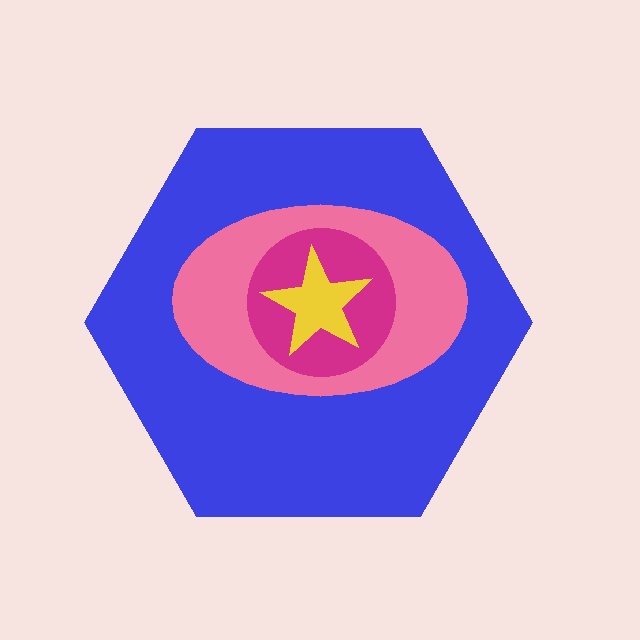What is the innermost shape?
The yellow star.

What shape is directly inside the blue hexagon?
The pink ellipse.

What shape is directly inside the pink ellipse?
The magenta circle.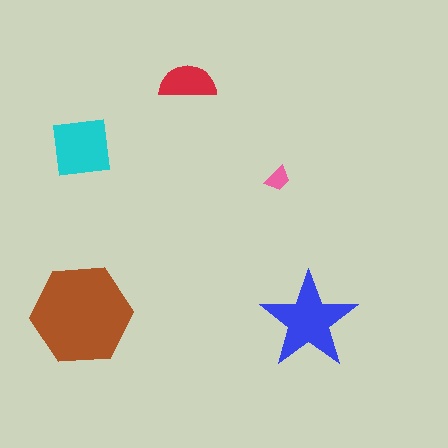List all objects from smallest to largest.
The pink trapezoid, the red semicircle, the cyan square, the blue star, the brown hexagon.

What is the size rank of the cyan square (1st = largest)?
3rd.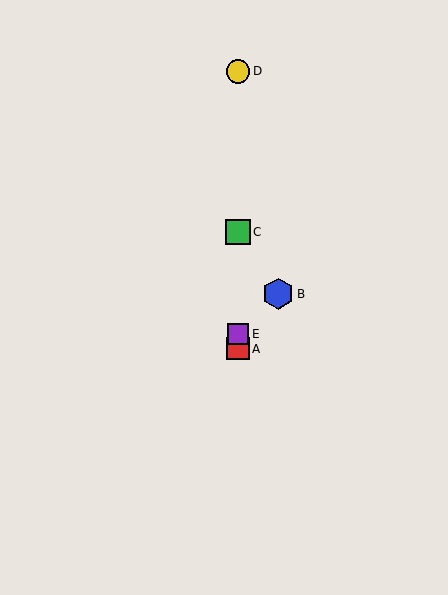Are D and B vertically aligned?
No, D is at x≈238 and B is at x≈278.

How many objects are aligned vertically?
4 objects (A, C, D, E) are aligned vertically.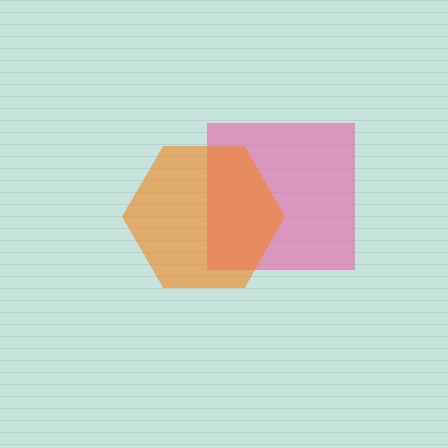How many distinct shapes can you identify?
There are 2 distinct shapes: a pink square, an orange hexagon.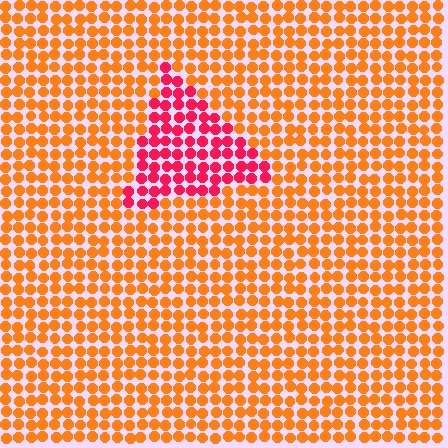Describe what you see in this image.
The image is filled with small orange elements in a uniform arrangement. A triangle-shaped region is visible where the elements are tinted to a slightly different hue, forming a subtle color boundary.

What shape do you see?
I see a triangle.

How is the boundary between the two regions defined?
The boundary is defined purely by a slight shift in hue (about 44 degrees). Spacing, size, and orientation are identical on both sides.